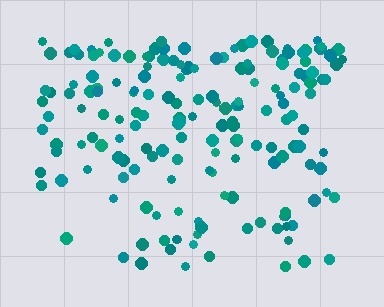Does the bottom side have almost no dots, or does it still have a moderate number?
Still a moderate number, just noticeably fewer than the top.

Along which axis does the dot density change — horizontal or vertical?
Vertical.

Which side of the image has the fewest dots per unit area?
The bottom.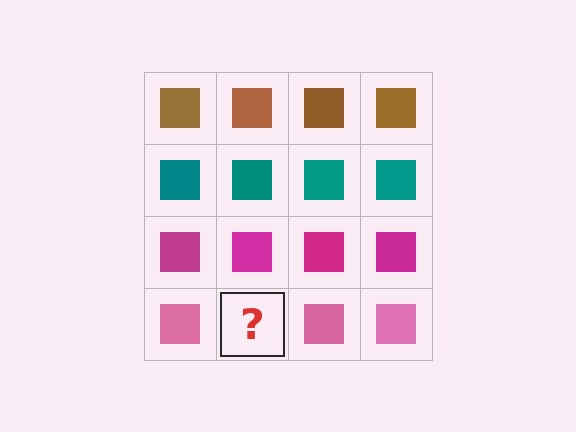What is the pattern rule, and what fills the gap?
The rule is that each row has a consistent color. The gap should be filled with a pink square.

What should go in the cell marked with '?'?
The missing cell should contain a pink square.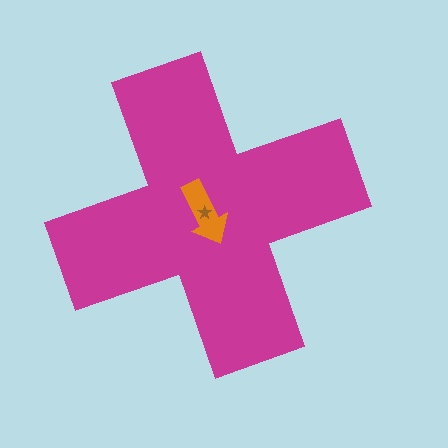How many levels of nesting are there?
3.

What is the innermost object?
The brown star.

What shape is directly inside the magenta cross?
The orange arrow.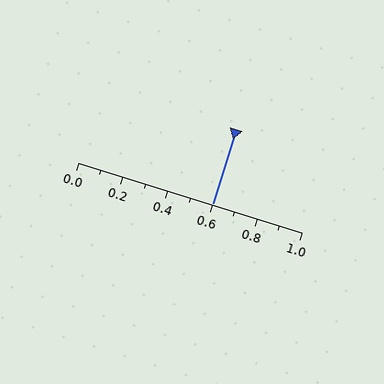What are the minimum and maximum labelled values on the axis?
The axis runs from 0.0 to 1.0.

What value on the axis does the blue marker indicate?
The marker indicates approximately 0.6.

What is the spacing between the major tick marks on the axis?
The major ticks are spaced 0.2 apart.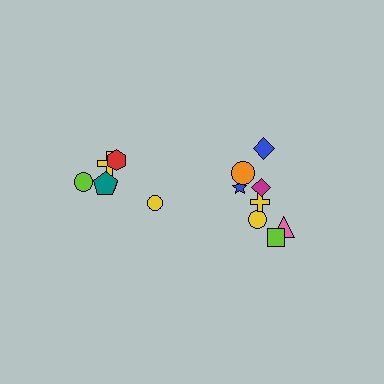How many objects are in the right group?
There are 8 objects.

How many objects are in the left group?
There are 6 objects.